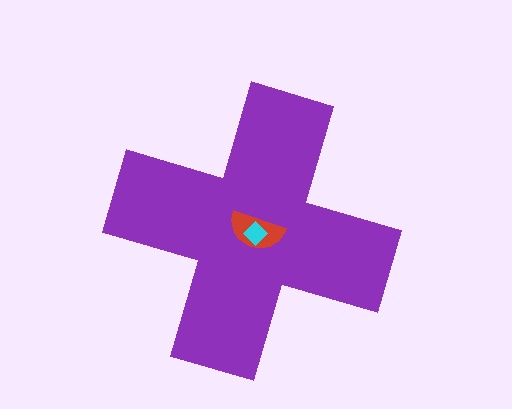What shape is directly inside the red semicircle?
The cyan diamond.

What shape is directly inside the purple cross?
The red semicircle.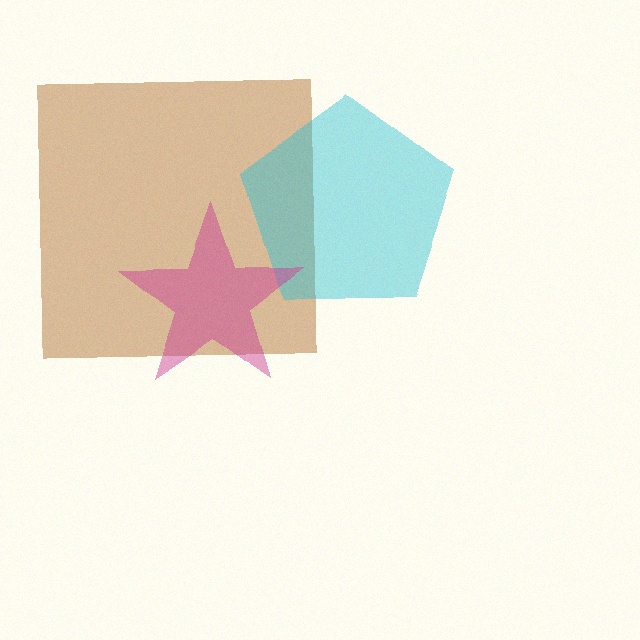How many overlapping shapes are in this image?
There are 3 overlapping shapes in the image.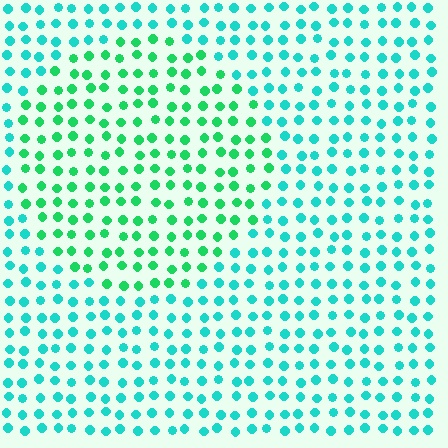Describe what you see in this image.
The image is filled with small cyan elements in a uniform arrangement. A circle-shaped region is visible where the elements are tinted to a slightly different hue, forming a subtle color boundary.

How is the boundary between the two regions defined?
The boundary is defined purely by a slight shift in hue (about 33 degrees). Spacing, size, and orientation are identical on both sides.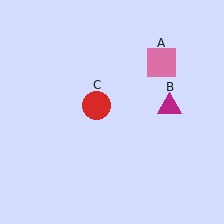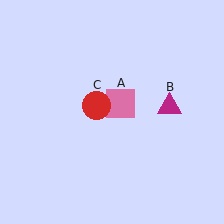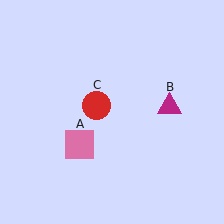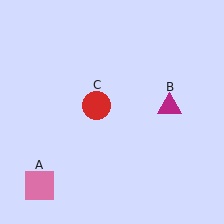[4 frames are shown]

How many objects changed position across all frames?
1 object changed position: pink square (object A).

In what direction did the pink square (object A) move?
The pink square (object A) moved down and to the left.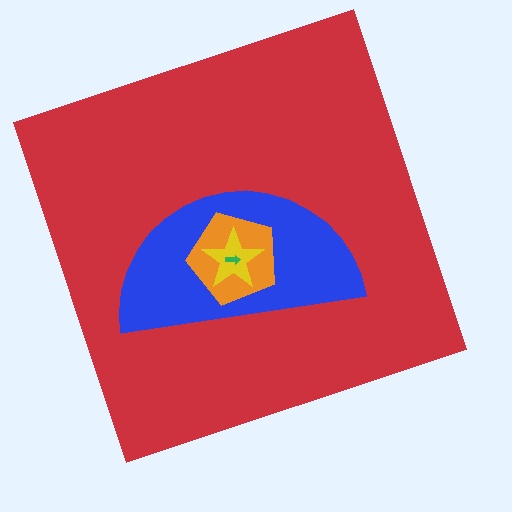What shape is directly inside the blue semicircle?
The orange pentagon.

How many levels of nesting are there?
5.